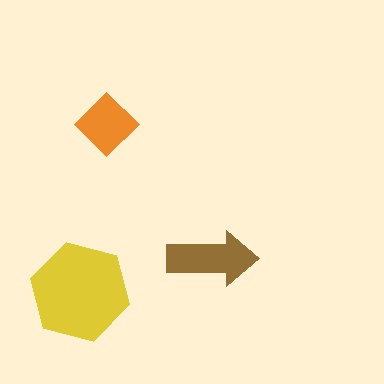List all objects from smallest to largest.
The orange diamond, the brown arrow, the yellow hexagon.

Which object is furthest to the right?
The brown arrow is rightmost.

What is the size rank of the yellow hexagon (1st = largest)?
1st.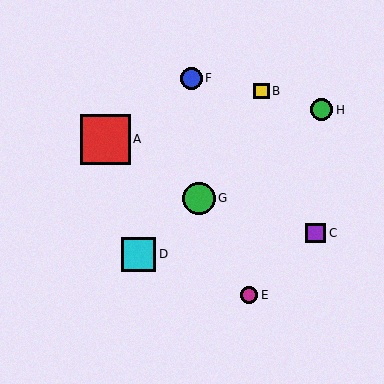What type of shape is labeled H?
Shape H is a green circle.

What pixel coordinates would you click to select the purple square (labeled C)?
Click at (316, 233) to select the purple square C.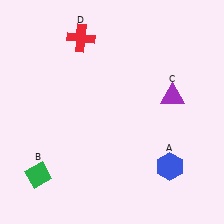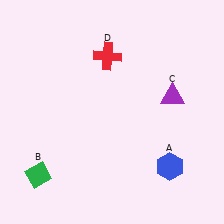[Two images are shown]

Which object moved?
The red cross (D) moved right.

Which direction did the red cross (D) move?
The red cross (D) moved right.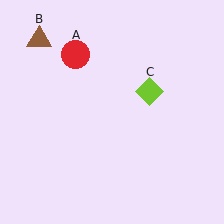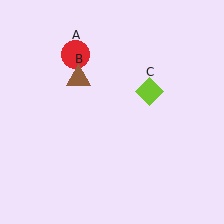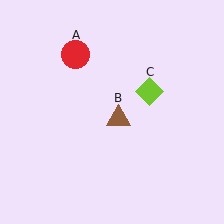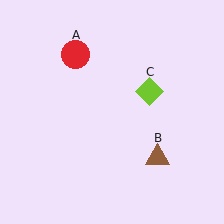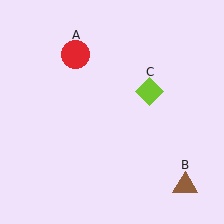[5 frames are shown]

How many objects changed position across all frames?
1 object changed position: brown triangle (object B).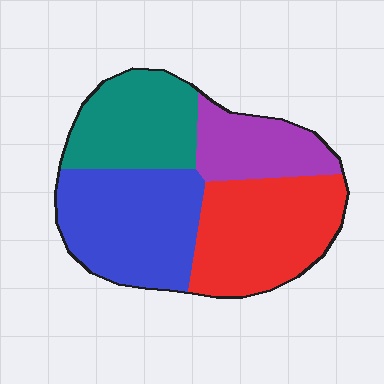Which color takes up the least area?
Purple, at roughly 15%.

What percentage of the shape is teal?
Teal takes up between a sixth and a third of the shape.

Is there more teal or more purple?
Teal.